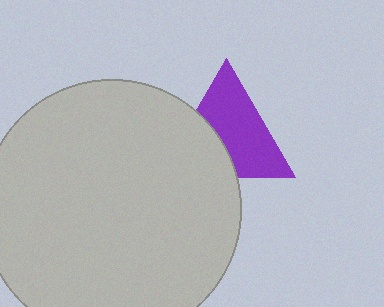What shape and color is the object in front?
The object in front is a light gray circle.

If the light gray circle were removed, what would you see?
You would see the complete purple triangle.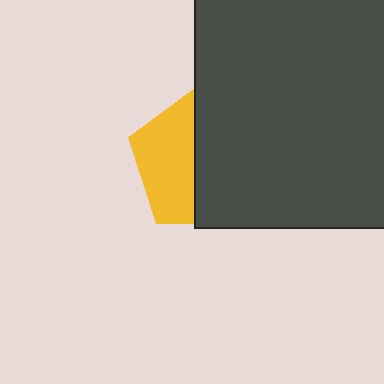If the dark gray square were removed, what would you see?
You would see the complete yellow pentagon.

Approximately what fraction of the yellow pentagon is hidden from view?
Roughly 58% of the yellow pentagon is hidden behind the dark gray square.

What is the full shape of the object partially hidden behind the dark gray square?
The partially hidden object is a yellow pentagon.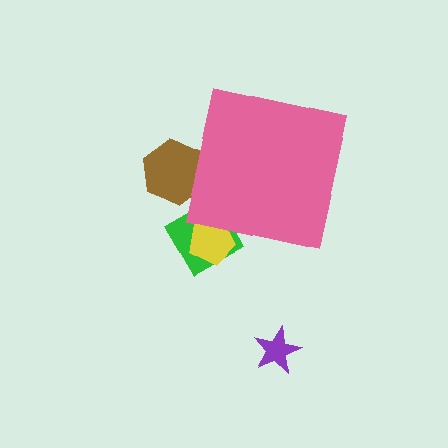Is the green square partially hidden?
Yes, the green square is partially hidden behind the pink square.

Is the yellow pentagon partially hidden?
Yes, the yellow pentagon is partially hidden behind the pink square.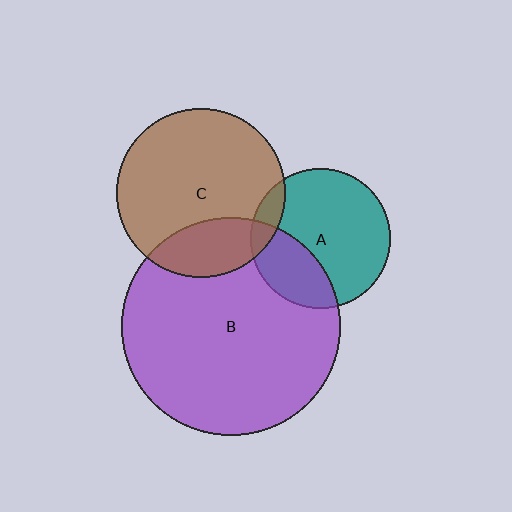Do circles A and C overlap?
Yes.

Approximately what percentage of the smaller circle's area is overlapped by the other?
Approximately 10%.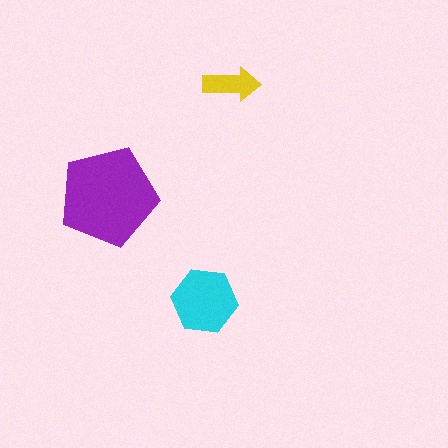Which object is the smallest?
The yellow arrow.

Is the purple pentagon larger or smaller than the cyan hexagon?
Larger.